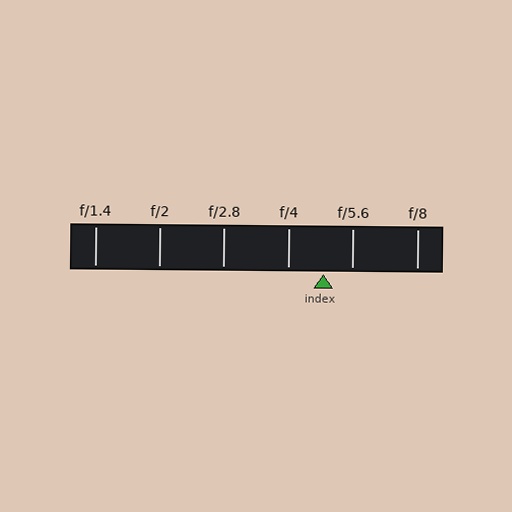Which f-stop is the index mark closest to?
The index mark is closest to f/5.6.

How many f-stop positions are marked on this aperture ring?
There are 6 f-stop positions marked.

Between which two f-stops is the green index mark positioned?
The index mark is between f/4 and f/5.6.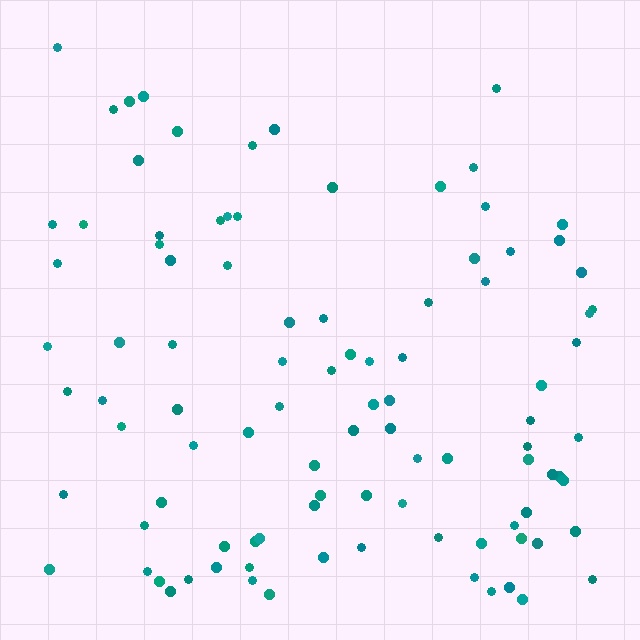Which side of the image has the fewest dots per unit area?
The top.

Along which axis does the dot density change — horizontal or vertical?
Vertical.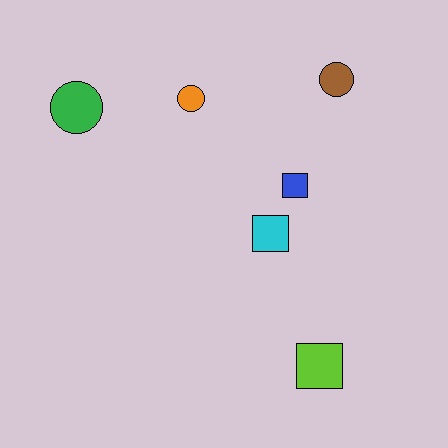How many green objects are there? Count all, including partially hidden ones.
There is 1 green object.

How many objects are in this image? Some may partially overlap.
There are 6 objects.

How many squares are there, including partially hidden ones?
There are 3 squares.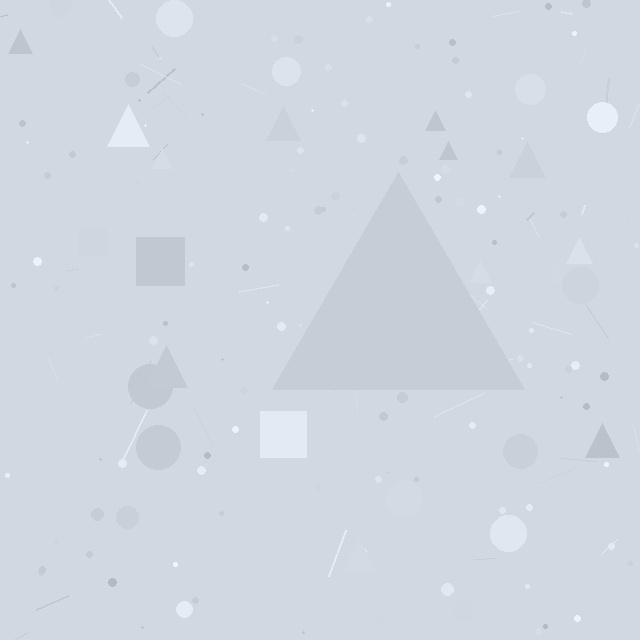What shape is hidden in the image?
A triangle is hidden in the image.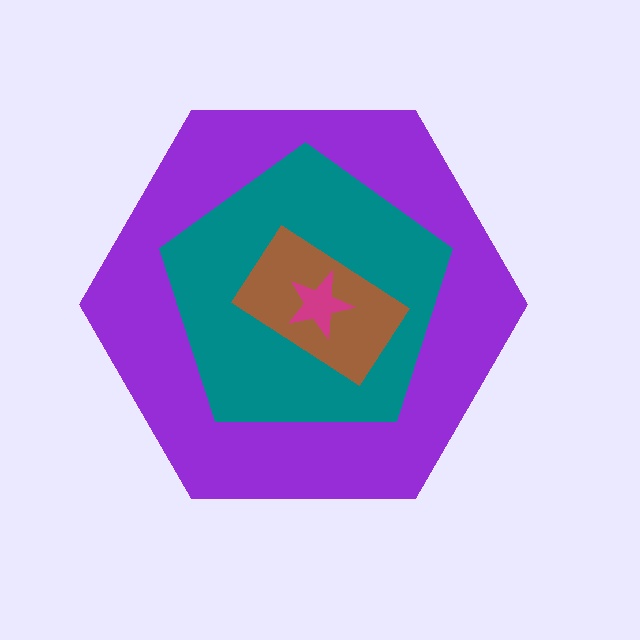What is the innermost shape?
The magenta star.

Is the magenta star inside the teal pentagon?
Yes.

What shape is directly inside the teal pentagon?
The brown rectangle.